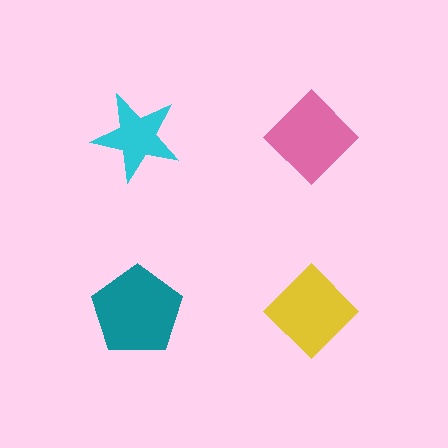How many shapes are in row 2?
2 shapes.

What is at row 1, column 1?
A cyan star.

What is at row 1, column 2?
A pink diamond.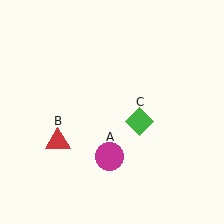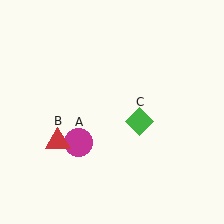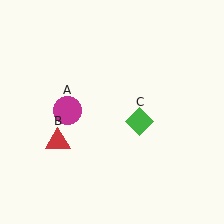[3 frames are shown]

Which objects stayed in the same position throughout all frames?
Red triangle (object B) and green diamond (object C) remained stationary.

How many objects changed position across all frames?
1 object changed position: magenta circle (object A).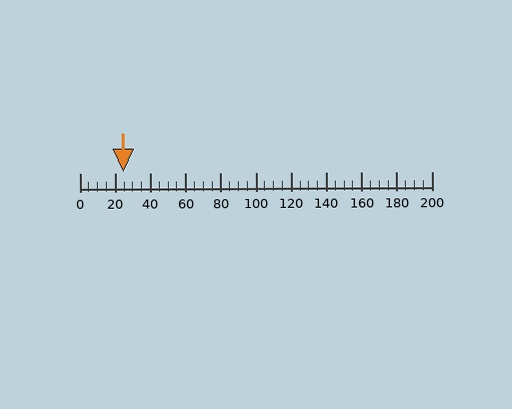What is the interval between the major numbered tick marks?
The major tick marks are spaced 20 units apart.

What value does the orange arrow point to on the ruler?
The orange arrow points to approximately 25.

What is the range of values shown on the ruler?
The ruler shows values from 0 to 200.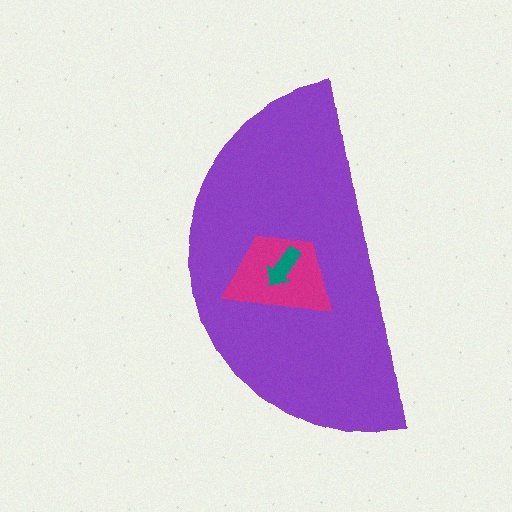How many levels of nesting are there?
3.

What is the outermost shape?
The purple semicircle.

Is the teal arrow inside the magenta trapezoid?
Yes.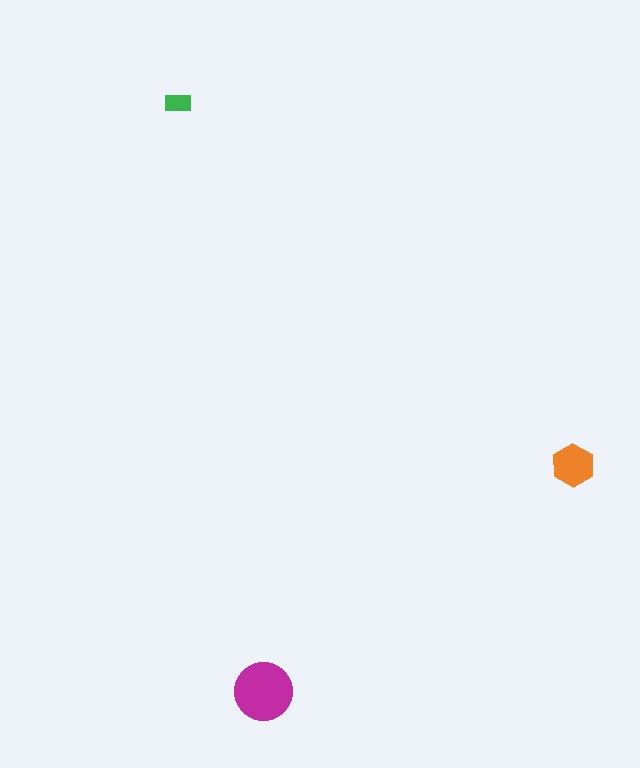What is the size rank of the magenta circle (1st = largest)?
1st.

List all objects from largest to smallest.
The magenta circle, the orange hexagon, the green rectangle.